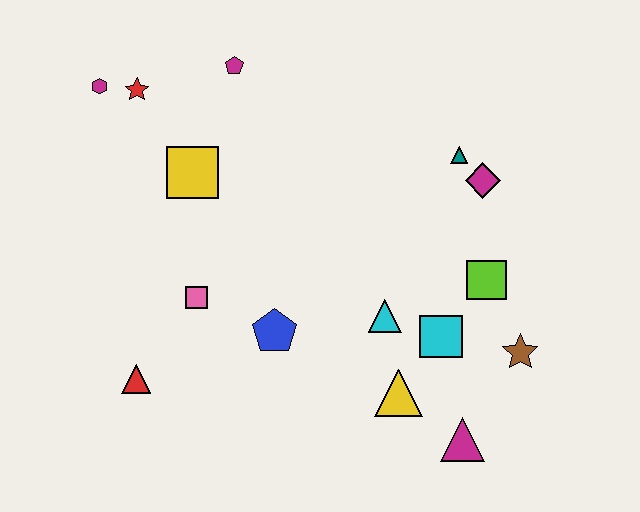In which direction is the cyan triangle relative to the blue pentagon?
The cyan triangle is to the right of the blue pentagon.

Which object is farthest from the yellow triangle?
The magenta hexagon is farthest from the yellow triangle.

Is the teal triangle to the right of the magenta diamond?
No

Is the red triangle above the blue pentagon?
No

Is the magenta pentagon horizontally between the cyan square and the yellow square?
Yes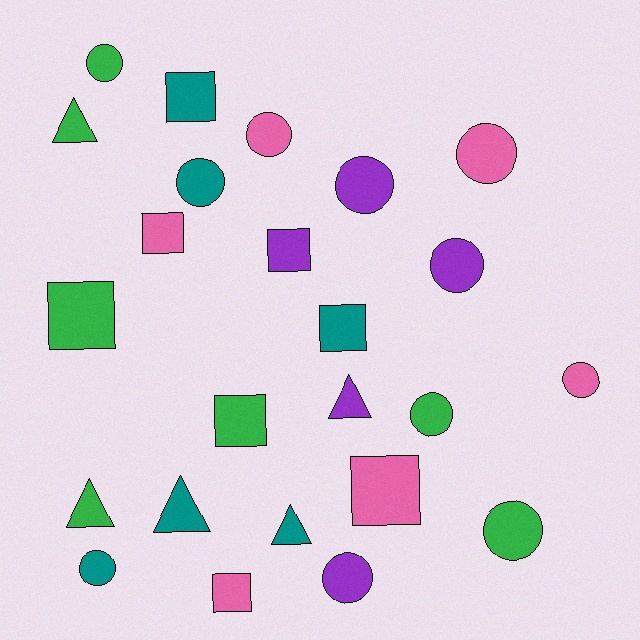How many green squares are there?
There are 2 green squares.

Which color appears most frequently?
Green, with 7 objects.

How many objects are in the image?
There are 24 objects.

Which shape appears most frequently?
Circle, with 11 objects.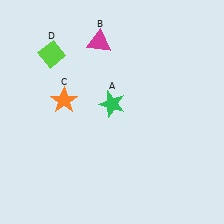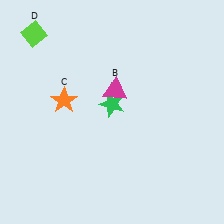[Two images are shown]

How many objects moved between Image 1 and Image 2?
2 objects moved between the two images.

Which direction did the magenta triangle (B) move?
The magenta triangle (B) moved down.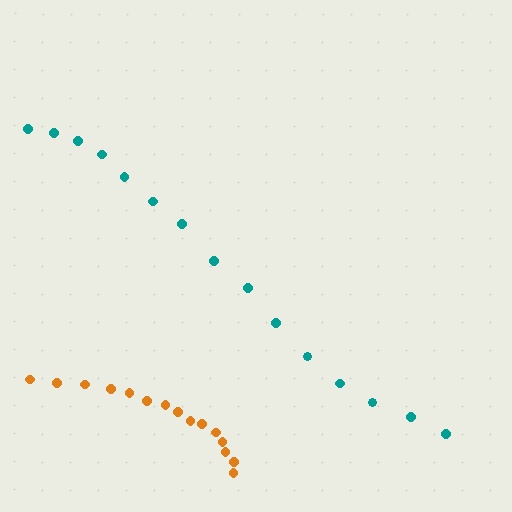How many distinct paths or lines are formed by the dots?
There are 2 distinct paths.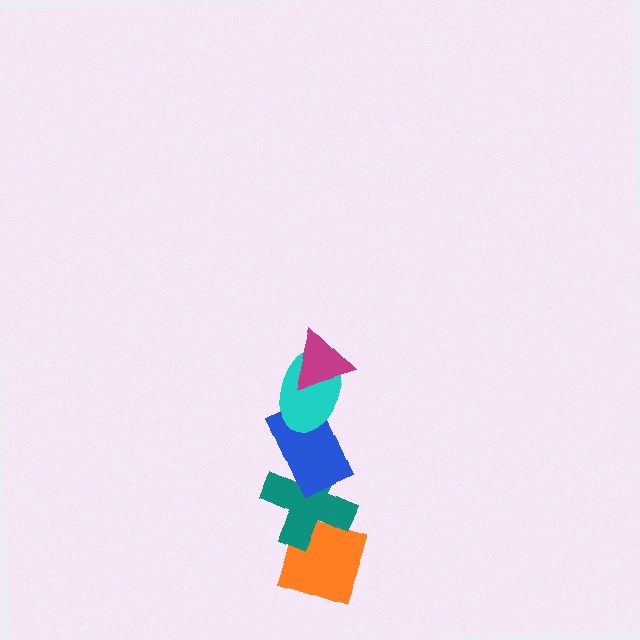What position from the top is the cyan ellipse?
The cyan ellipse is 2nd from the top.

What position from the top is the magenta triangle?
The magenta triangle is 1st from the top.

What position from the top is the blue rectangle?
The blue rectangle is 3rd from the top.